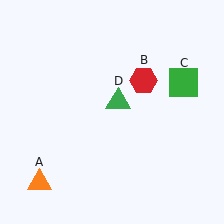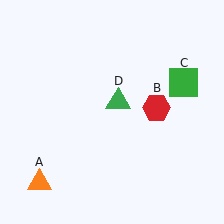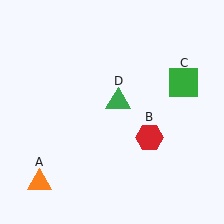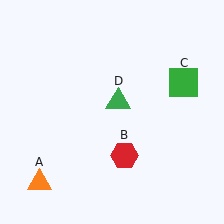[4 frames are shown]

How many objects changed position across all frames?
1 object changed position: red hexagon (object B).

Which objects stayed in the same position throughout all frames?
Orange triangle (object A) and green square (object C) and green triangle (object D) remained stationary.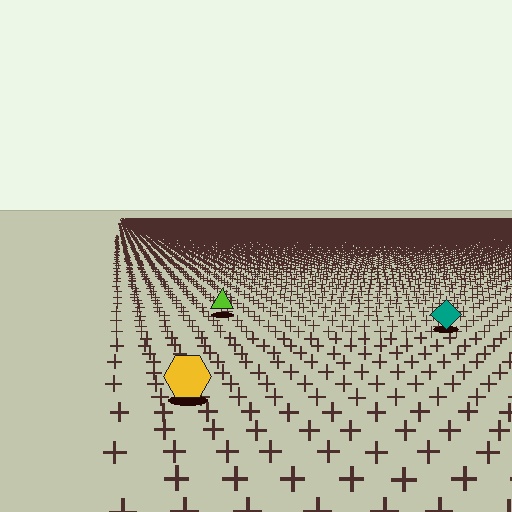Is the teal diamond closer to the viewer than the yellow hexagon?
No. The yellow hexagon is closer — you can tell from the texture gradient: the ground texture is coarser near it.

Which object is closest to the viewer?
The yellow hexagon is closest. The texture marks near it are larger and more spread out.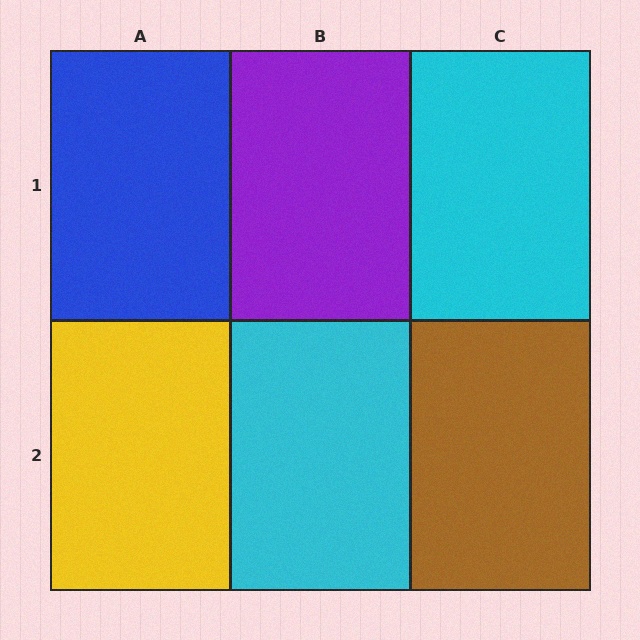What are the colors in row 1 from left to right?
Blue, purple, cyan.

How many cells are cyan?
2 cells are cyan.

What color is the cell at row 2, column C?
Brown.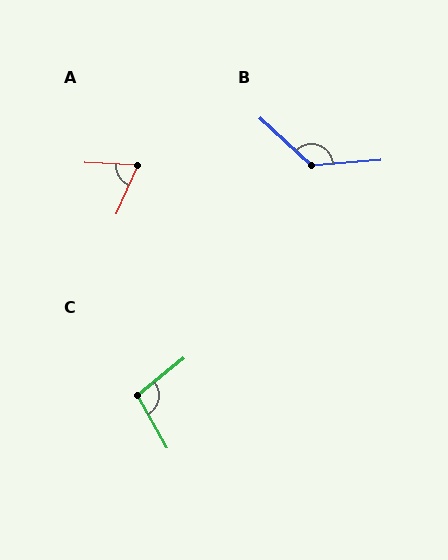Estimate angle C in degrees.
Approximately 100 degrees.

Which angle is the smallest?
A, at approximately 70 degrees.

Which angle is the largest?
B, at approximately 133 degrees.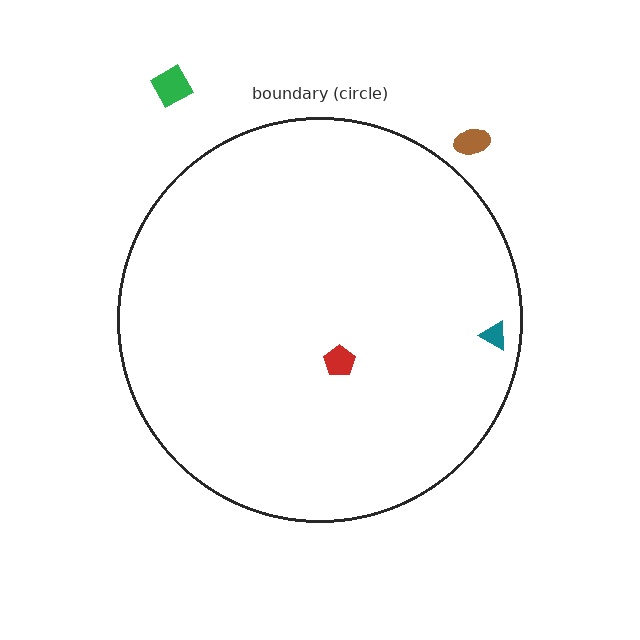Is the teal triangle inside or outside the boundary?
Inside.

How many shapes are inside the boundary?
2 inside, 2 outside.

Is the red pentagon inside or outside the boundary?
Inside.